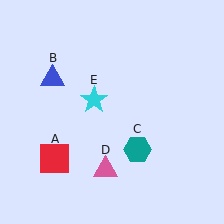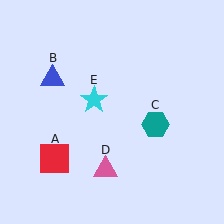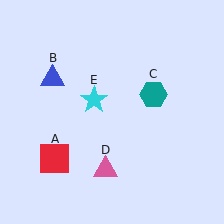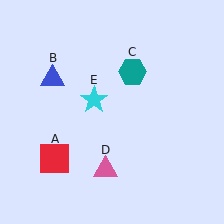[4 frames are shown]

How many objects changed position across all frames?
1 object changed position: teal hexagon (object C).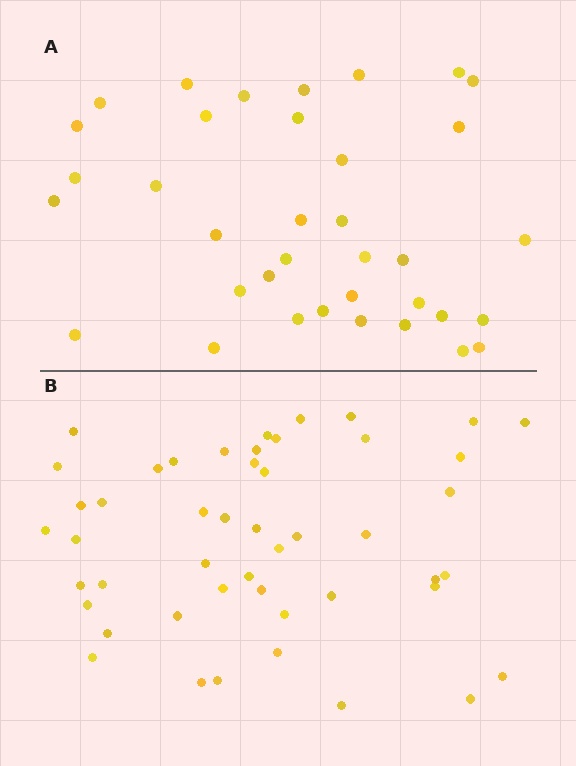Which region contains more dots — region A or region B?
Region B (the bottom region) has more dots.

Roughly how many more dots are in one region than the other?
Region B has roughly 12 or so more dots than region A.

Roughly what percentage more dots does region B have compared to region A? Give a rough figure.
About 35% more.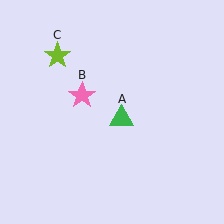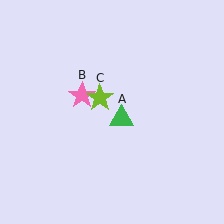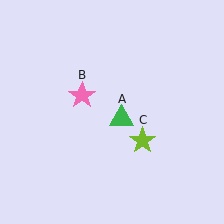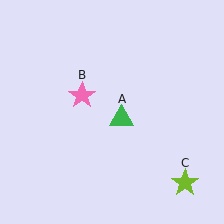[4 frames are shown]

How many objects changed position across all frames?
1 object changed position: lime star (object C).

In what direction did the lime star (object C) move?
The lime star (object C) moved down and to the right.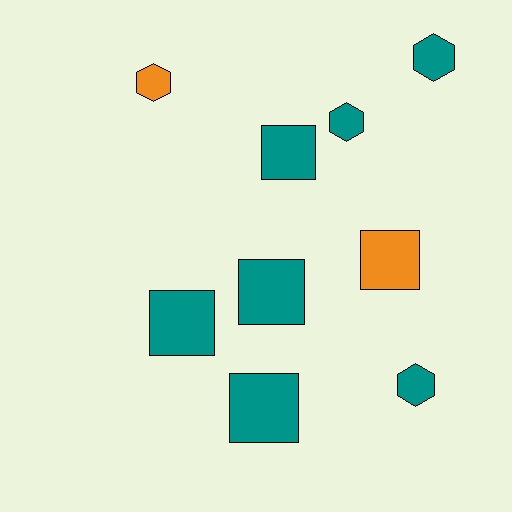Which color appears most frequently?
Teal, with 7 objects.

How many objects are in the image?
There are 9 objects.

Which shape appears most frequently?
Square, with 5 objects.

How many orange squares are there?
There is 1 orange square.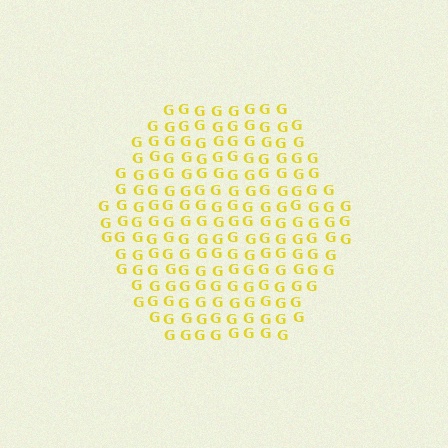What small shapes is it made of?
It is made of small letter G's.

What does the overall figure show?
The overall figure shows a hexagon.